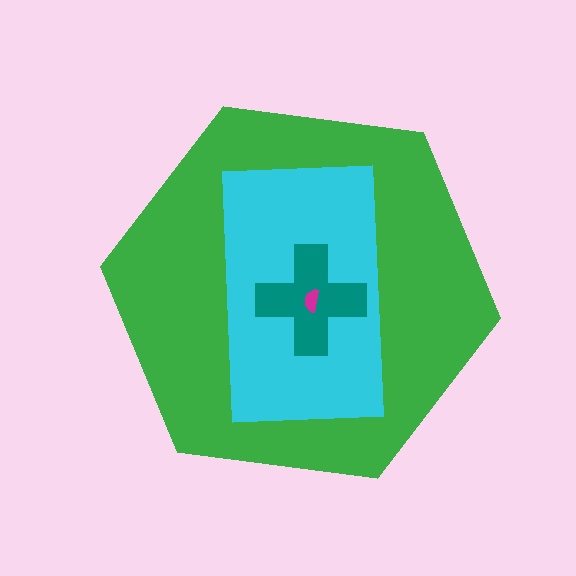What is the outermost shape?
The green hexagon.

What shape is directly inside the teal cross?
The magenta semicircle.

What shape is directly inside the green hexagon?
The cyan rectangle.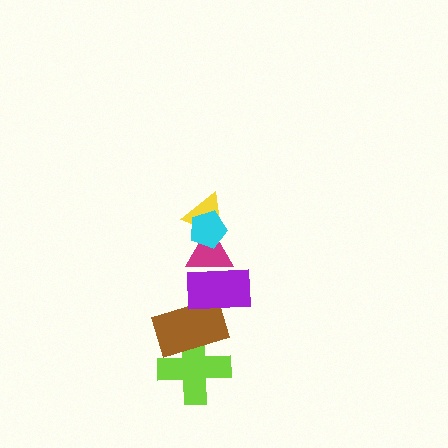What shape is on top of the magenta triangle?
The yellow triangle is on top of the magenta triangle.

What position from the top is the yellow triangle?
The yellow triangle is 2nd from the top.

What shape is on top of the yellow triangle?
The cyan pentagon is on top of the yellow triangle.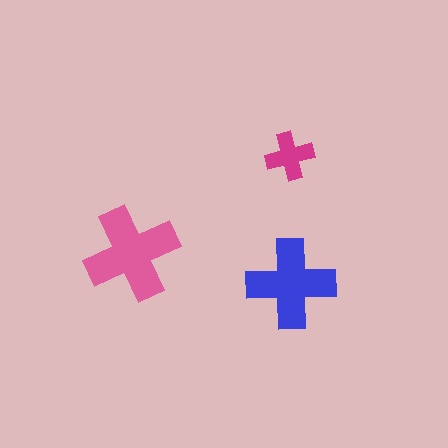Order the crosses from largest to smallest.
the pink one, the blue one, the magenta one.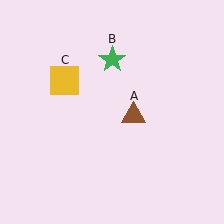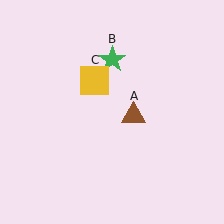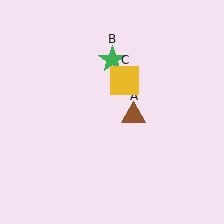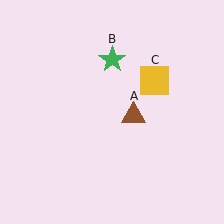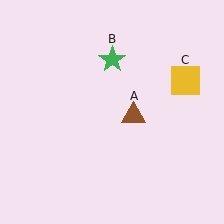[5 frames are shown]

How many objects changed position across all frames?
1 object changed position: yellow square (object C).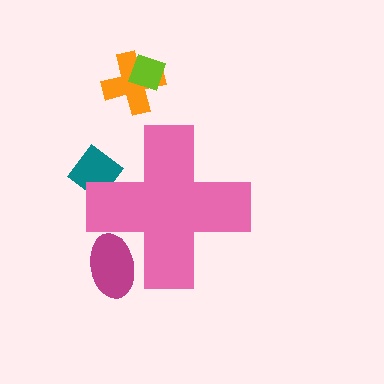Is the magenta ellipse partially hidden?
Yes, the magenta ellipse is partially hidden behind the pink cross.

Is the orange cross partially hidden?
No, the orange cross is fully visible.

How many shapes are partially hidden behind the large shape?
2 shapes are partially hidden.